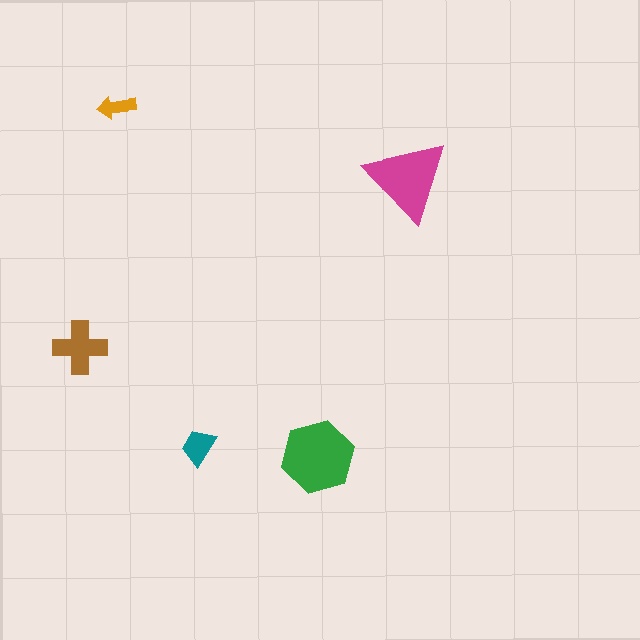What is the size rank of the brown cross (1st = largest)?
3rd.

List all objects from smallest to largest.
The orange arrow, the teal trapezoid, the brown cross, the magenta triangle, the green hexagon.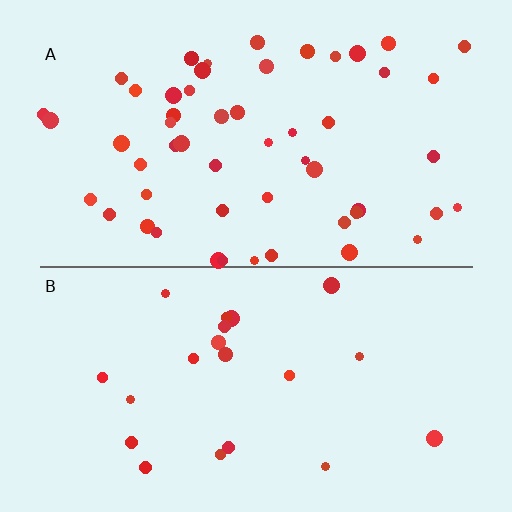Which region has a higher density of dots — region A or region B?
A (the top).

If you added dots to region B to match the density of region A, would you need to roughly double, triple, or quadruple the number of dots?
Approximately triple.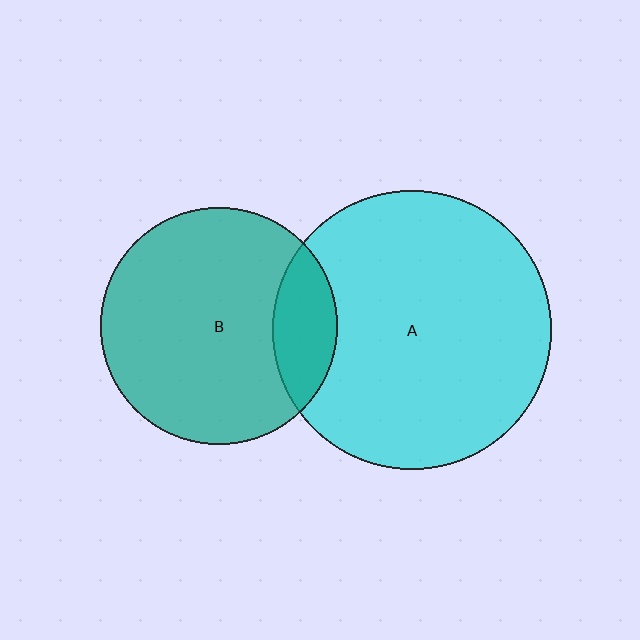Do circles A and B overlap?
Yes.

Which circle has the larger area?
Circle A (cyan).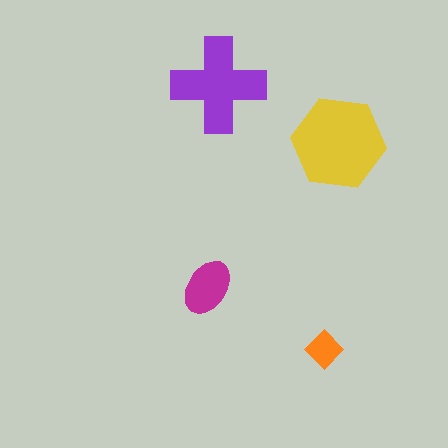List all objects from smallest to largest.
The orange diamond, the magenta ellipse, the purple cross, the yellow hexagon.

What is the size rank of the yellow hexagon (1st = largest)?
1st.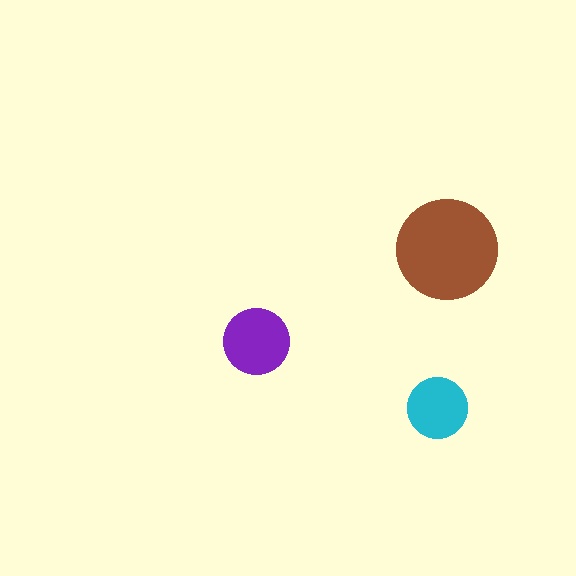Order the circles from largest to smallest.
the brown one, the purple one, the cyan one.